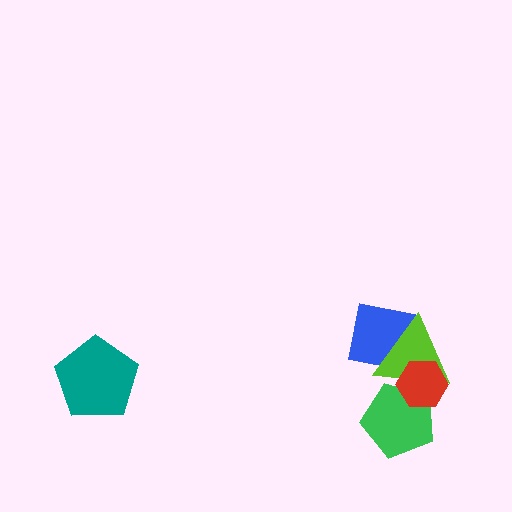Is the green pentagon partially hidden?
Yes, it is partially covered by another shape.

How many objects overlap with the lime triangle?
3 objects overlap with the lime triangle.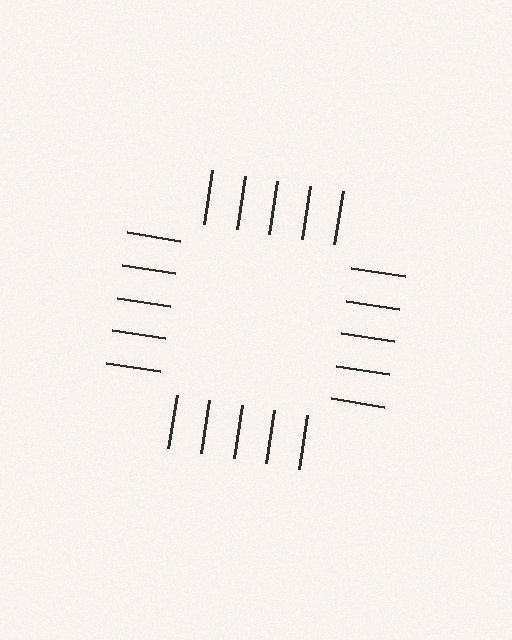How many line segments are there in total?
20 — 5 along each of the 4 edges.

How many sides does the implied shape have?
4 sides — the line-ends trace a square.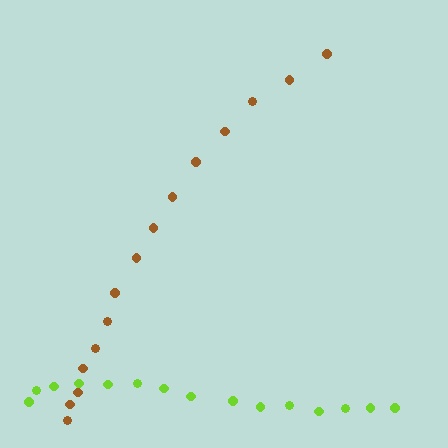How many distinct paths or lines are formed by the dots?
There are 2 distinct paths.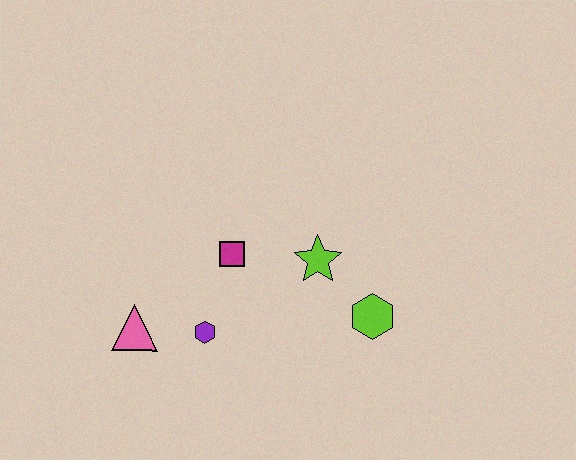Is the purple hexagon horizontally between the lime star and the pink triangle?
Yes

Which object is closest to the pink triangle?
The purple hexagon is closest to the pink triangle.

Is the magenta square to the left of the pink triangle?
No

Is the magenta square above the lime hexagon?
Yes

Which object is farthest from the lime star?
The pink triangle is farthest from the lime star.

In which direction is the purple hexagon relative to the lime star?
The purple hexagon is to the left of the lime star.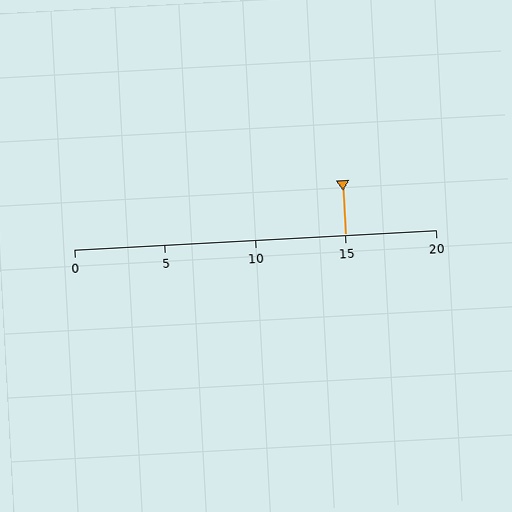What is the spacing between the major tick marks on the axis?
The major ticks are spaced 5 apart.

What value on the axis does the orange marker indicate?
The marker indicates approximately 15.